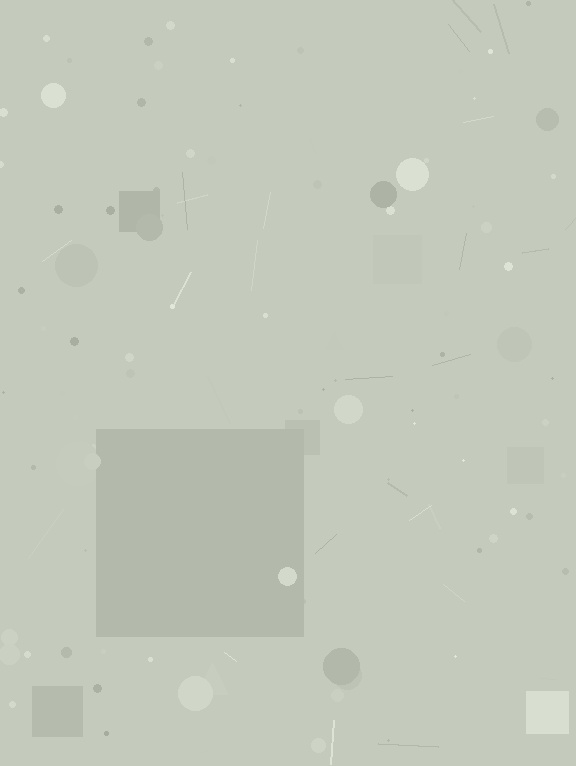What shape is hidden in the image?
A square is hidden in the image.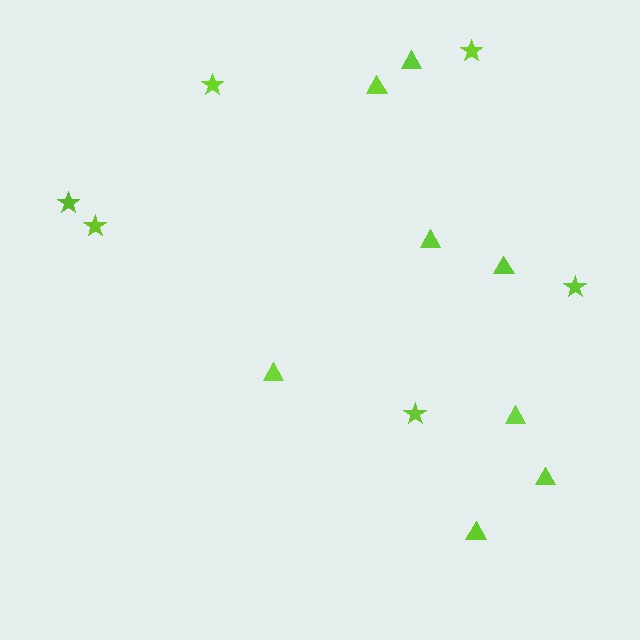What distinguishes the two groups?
There are 2 groups: one group of triangles (8) and one group of stars (6).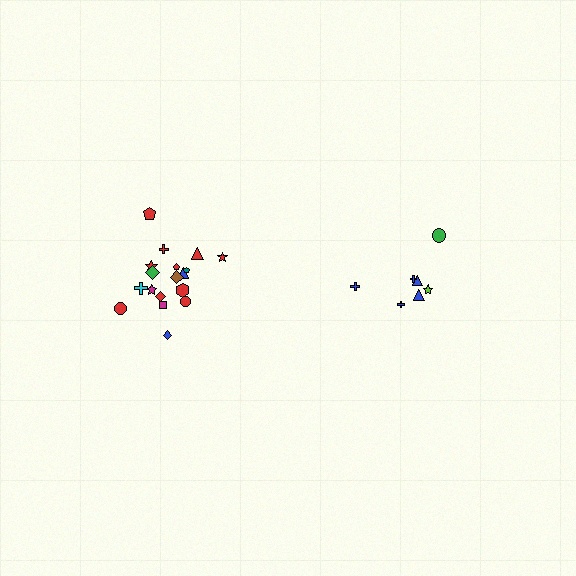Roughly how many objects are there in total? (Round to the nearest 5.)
Roughly 25 objects in total.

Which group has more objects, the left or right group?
The left group.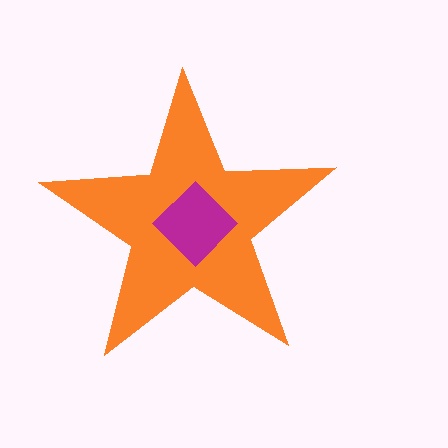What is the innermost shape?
The magenta diamond.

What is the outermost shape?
The orange star.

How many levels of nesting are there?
2.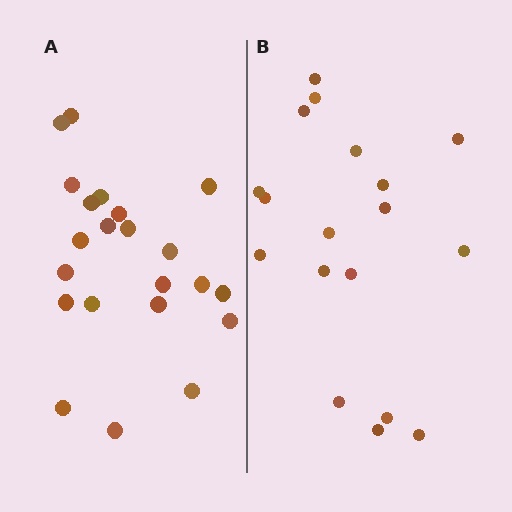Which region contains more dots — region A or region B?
Region A (the left region) has more dots.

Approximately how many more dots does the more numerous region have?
Region A has about 4 more dots than region B.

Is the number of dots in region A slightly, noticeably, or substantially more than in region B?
Region A has only slightly more — the two regions are fairly close. The ratio is roughly 1.2 to 1.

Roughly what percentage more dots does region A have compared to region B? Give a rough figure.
About 20% more.